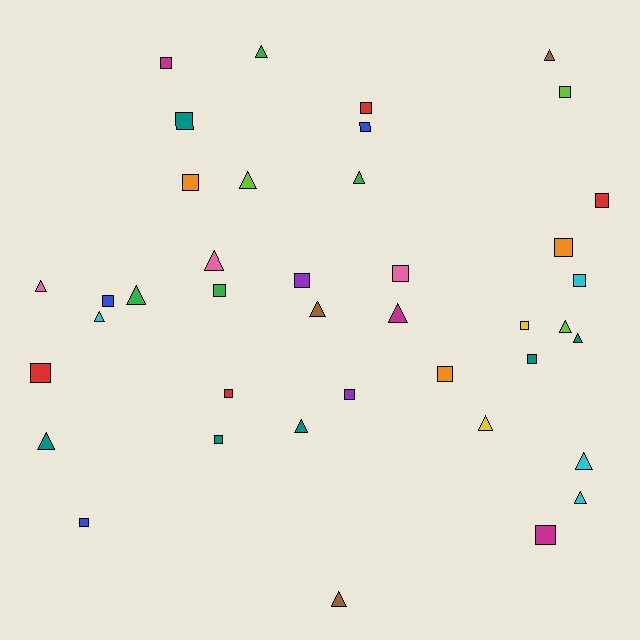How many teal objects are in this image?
There are 6 teal objects.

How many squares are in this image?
There are 22 squares.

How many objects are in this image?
There are 40 objects.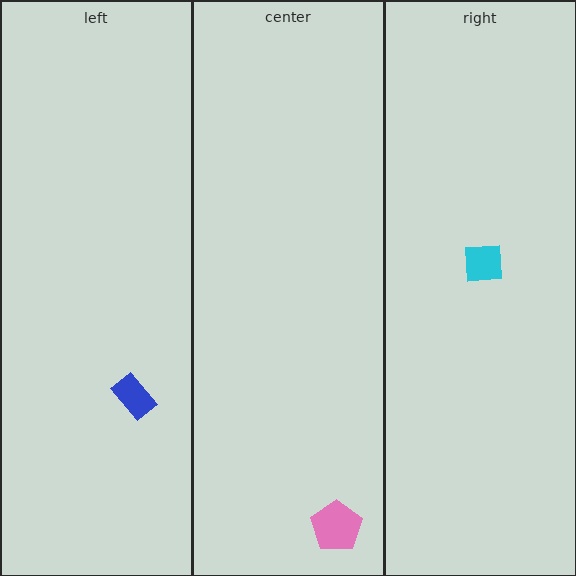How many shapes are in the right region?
1.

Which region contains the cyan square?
The right region.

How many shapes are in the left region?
1.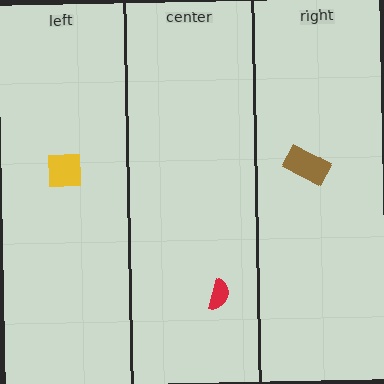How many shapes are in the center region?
1.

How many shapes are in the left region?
1.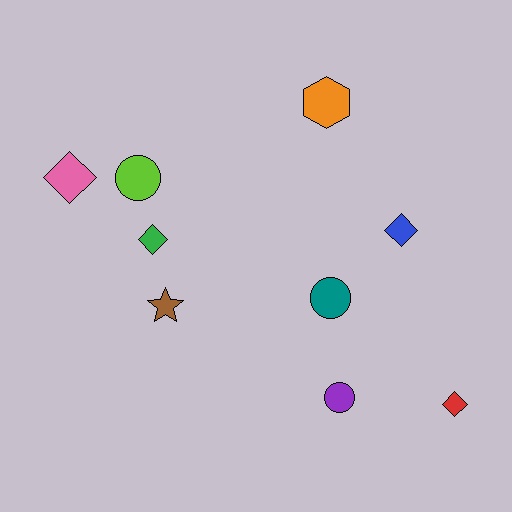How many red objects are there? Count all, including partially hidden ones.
There is 1 red object.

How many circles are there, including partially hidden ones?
There are 3 circles.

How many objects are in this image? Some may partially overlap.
There are 9 objects.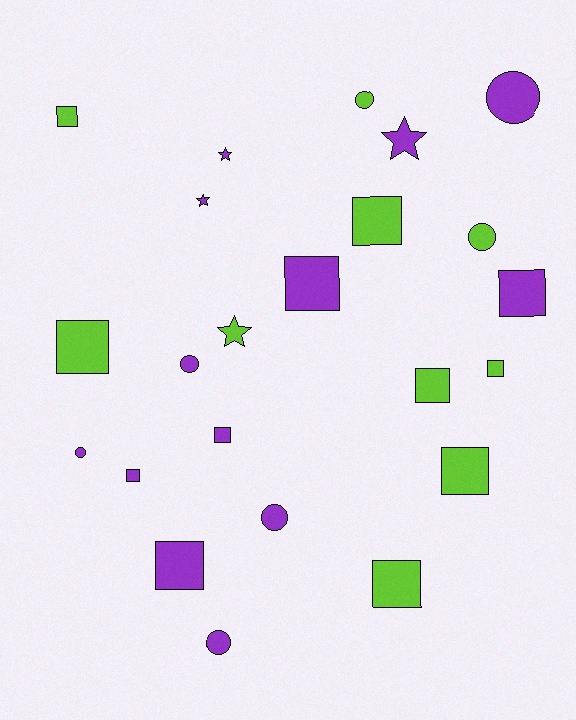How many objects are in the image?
There are 23 objects.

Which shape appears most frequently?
Square, with 12 objects.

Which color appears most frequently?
Purple, with 13 objects.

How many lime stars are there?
There is 1 lime star.